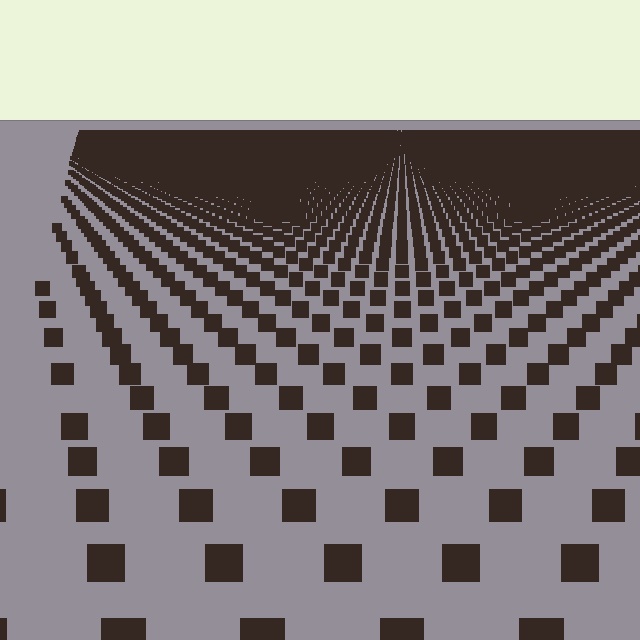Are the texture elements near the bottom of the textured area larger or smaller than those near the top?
Larger. Near the bottom, elements are closer to the viewer and appear at a bigger on-screen size.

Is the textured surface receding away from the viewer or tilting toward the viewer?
The surface is receding away from the viewer. Texture elements get smaller and denser toward the top.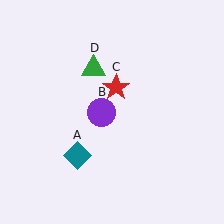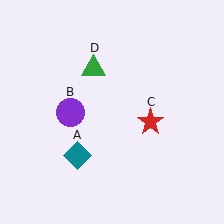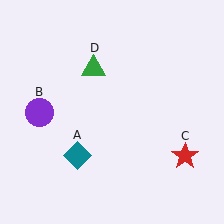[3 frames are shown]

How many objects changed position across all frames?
2 objects changed position: purple circle (object B), red star (object C).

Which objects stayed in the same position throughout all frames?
Teal diamond (object A) and green triangle (object D) remained stationary.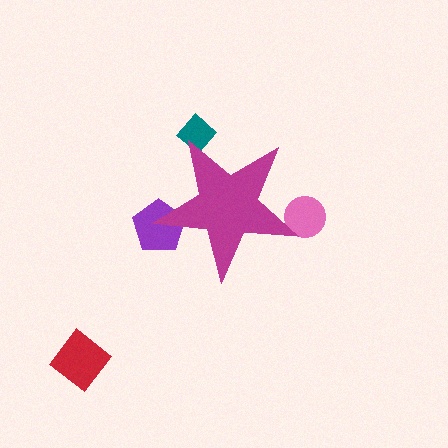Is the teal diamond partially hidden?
Yes, the teal diamond is partially hidden behind the magenta star.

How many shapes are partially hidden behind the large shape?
3 shapes are partially hidden.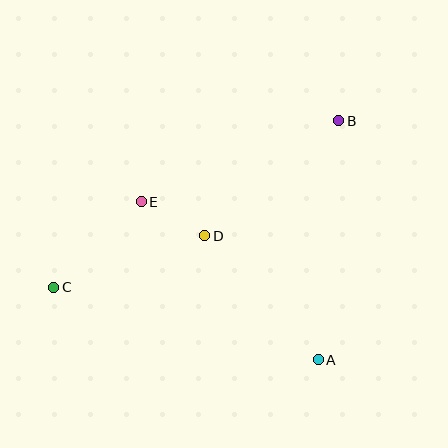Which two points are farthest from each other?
Points B and C are farthest from each other.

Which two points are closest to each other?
Points D and E are closest to each other.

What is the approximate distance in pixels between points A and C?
The distance between A and C is approximately 274 pixels.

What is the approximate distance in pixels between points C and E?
The distance between C and E is approximately 122 pixels.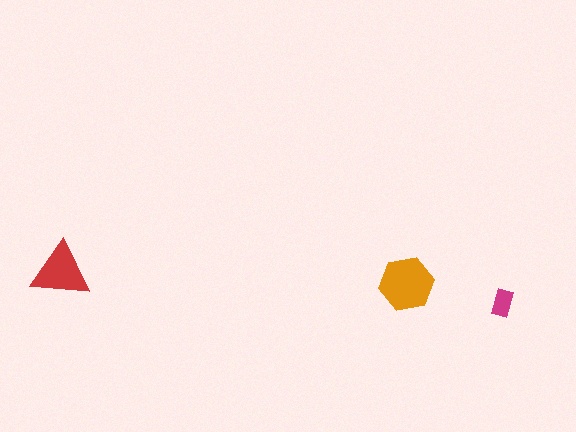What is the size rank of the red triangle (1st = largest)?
2nd.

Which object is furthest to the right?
The magenta rectangle is rightmost.